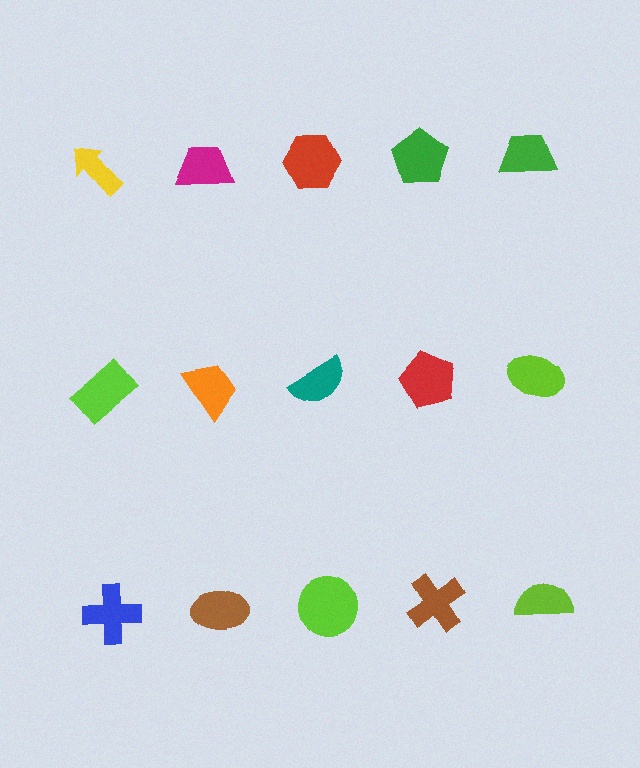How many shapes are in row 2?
5 shapes.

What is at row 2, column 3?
A teal semicircle.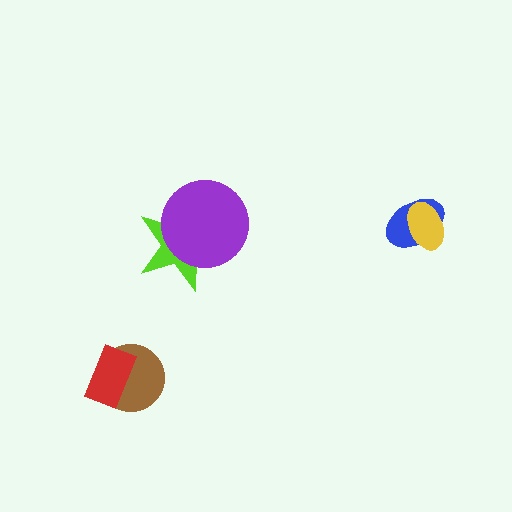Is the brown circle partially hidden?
Yes, it is partially covered by another shape.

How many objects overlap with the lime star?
1 object overlaps with the lime star.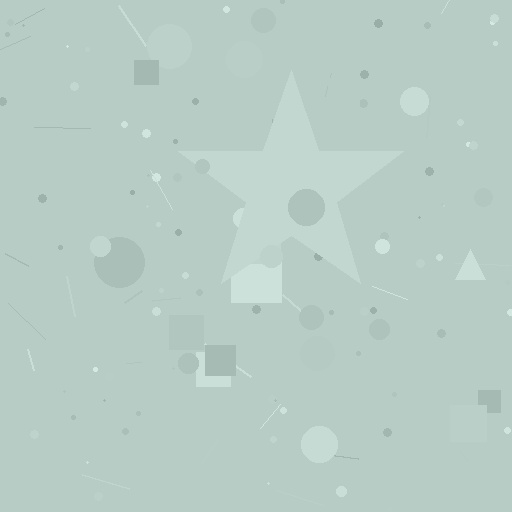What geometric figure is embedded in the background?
A star is embedded in the background.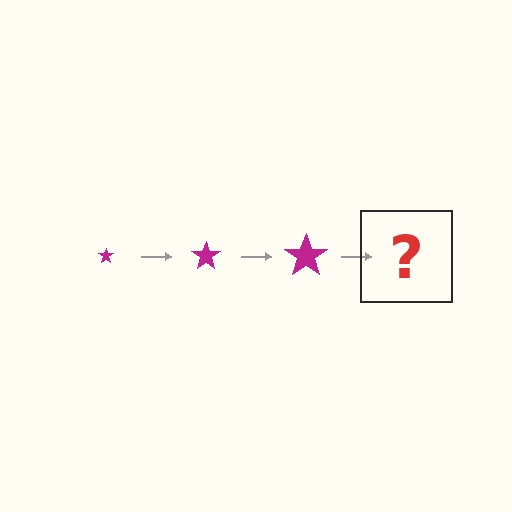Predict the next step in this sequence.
The next step is a magenta star, larger than the previous one.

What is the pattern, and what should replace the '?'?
The pattern is that the star gets progressively larger each step. The '?' should be a magenta star, larger than the previous one.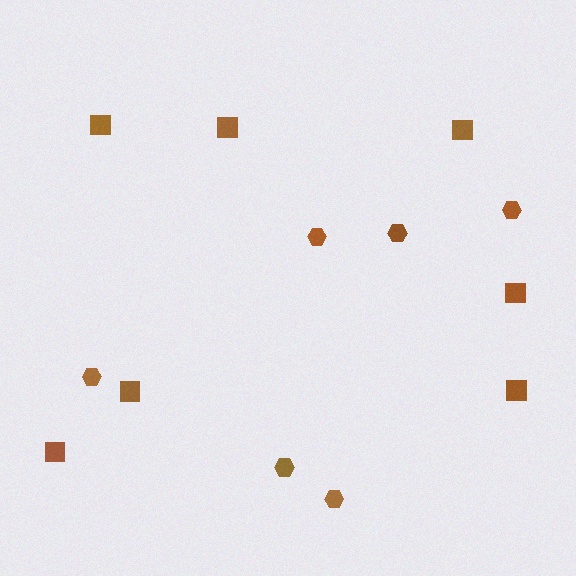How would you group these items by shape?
There are 2 groups: one group of hexagons (6) and one group of squares (7).